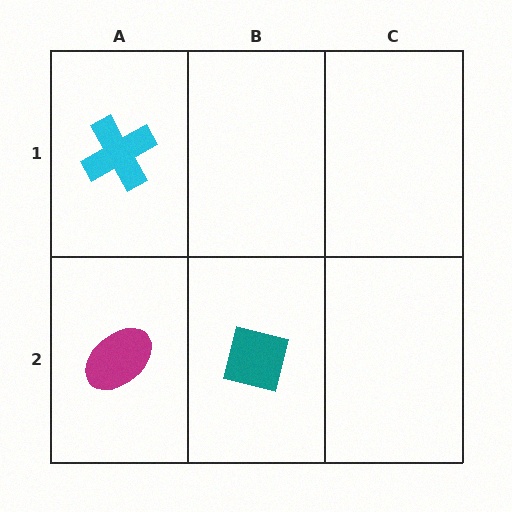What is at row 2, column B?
A teal square.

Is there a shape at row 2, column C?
No, that cell is empty.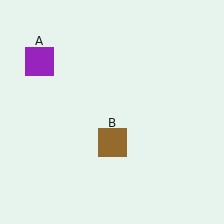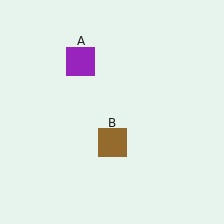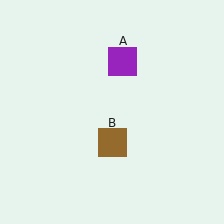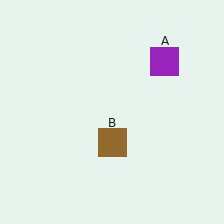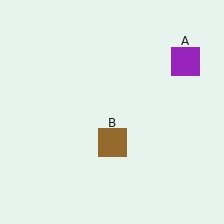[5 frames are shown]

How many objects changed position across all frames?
1 object changed position: purple square (object A).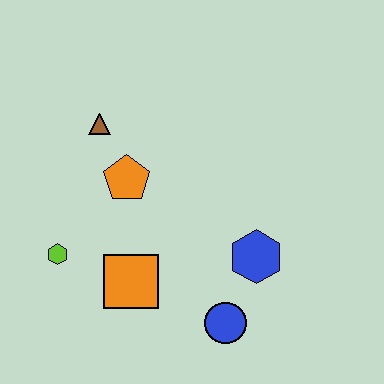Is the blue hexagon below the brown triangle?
Yes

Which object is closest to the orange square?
The lime hexagon is closest to the orange square.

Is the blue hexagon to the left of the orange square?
No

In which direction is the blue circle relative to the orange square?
The blue circle is to the right of the orange square.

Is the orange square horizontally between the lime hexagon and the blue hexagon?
Yes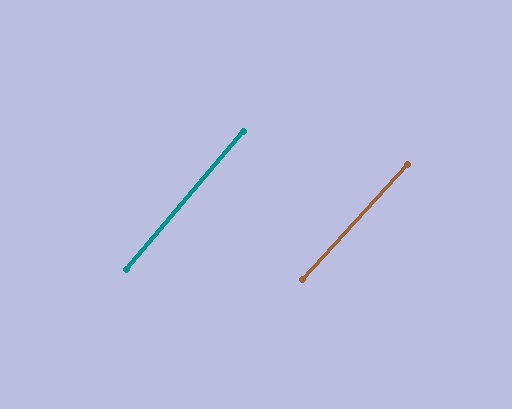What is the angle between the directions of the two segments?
Approximately 2 degrees.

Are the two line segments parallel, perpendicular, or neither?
Parallel — their directions differ by only 2.0°.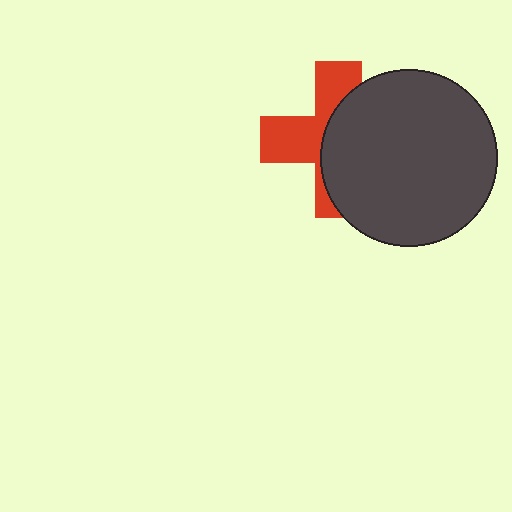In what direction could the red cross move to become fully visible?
The red cross could move left. That would shift it out from behind the dark gray circle entirely.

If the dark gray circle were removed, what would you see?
You would see the complete red cross.